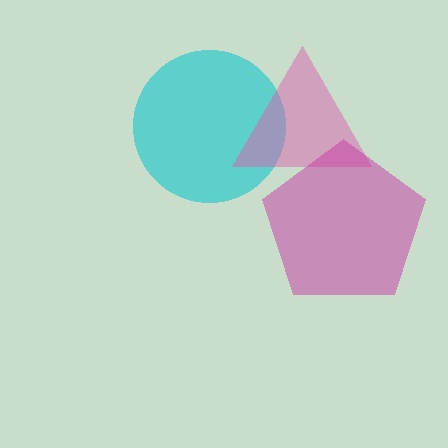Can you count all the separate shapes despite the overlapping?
Yes, there are 3 separate shapes.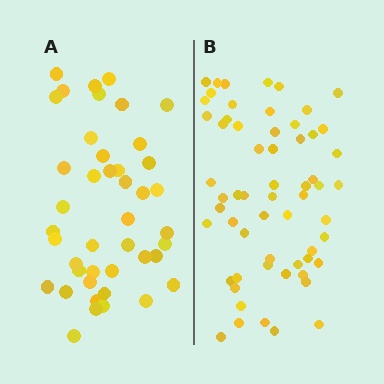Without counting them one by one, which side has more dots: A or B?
Region B (the right region) has more dots.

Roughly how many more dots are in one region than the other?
Region B has approximately 15 more dots than region A.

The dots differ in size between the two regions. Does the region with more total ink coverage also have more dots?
No. Region A has more total ink coverage because its dots are larger, but region B actually contains more individual dots. Total area can be misleading — the number of items is what matters here.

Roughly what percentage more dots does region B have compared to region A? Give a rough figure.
About 40% more.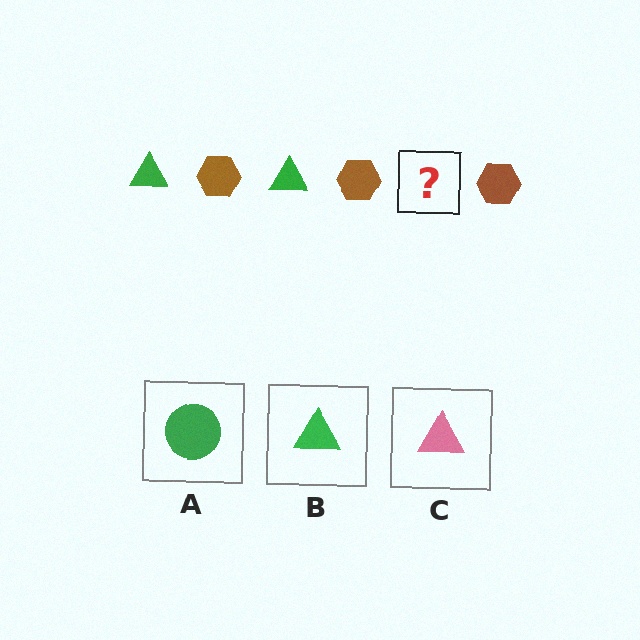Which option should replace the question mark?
Option B.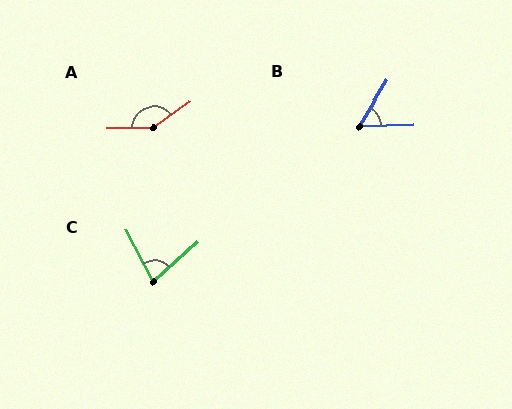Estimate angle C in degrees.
Approximately 75 degrees.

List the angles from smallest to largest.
B (57°), C (75°), A (145°).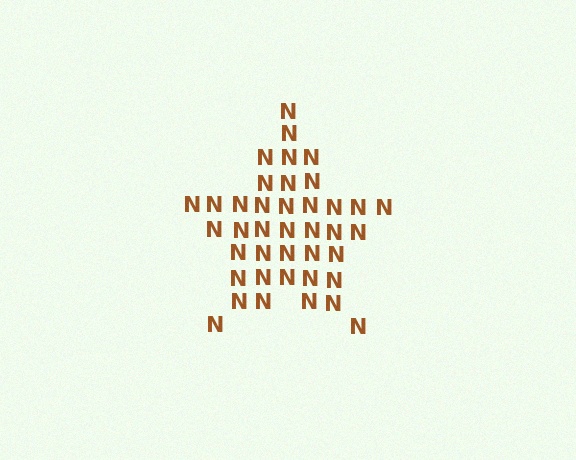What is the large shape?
The large shape is a star.